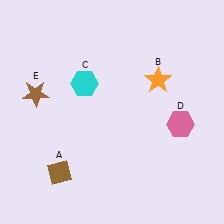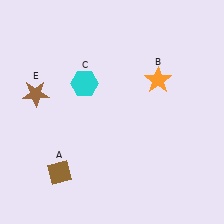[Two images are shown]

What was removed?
The pink hexagon (D) was removed in Image 2.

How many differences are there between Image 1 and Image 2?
There is 1 difference between the two images.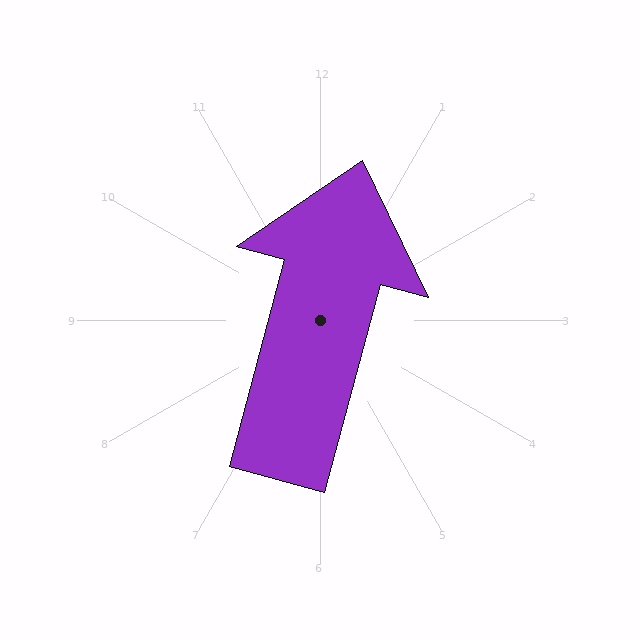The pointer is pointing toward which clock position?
Roughly 1 o'clock.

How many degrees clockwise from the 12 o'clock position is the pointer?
Approximately 15 degrees.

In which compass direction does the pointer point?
North.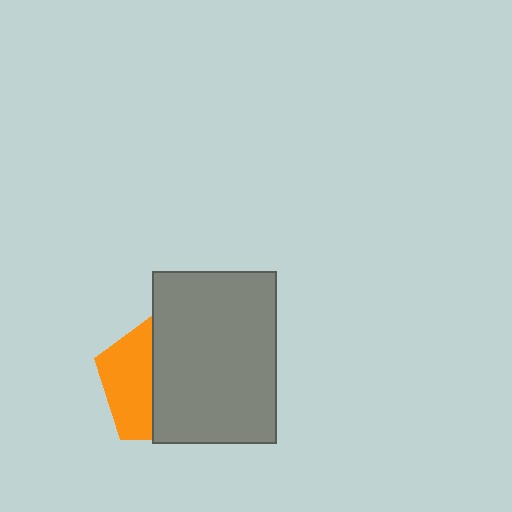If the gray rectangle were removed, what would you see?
You would see the complete orange pentagon.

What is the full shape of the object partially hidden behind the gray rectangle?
The partially hidden object is an orange pentagon.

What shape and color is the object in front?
The object in front is a gray rectangle.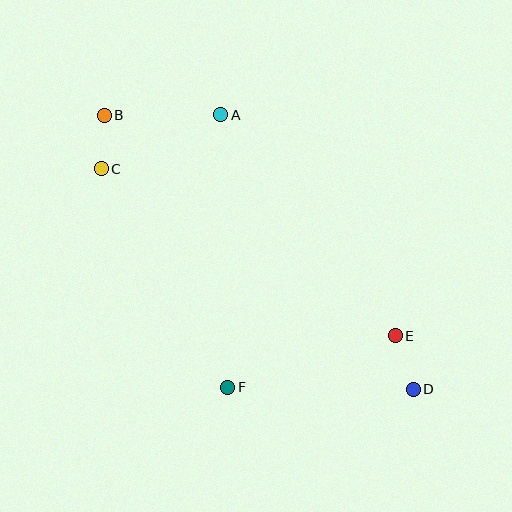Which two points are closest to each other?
Points B and C are closest to each other.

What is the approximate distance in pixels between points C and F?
The distance between C and F is approximately 252 pixels.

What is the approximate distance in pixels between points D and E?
The distance between D and E is approximately 56 pixels.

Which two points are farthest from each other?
Points B and D are farthest from each other.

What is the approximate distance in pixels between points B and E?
The distance between B and E is approximately 365 pixels.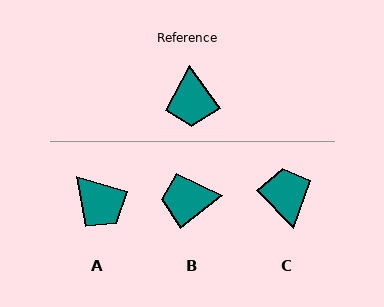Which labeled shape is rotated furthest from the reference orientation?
C, about 172 degrees away.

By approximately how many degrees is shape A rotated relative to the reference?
Approximately 38 degrees counter-clockwise.